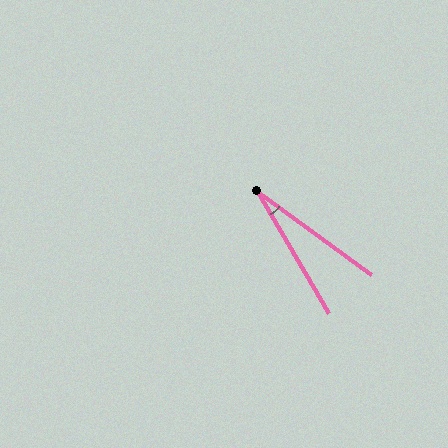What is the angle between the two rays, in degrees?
Approximately 23 degrees.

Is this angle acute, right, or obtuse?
It is acute.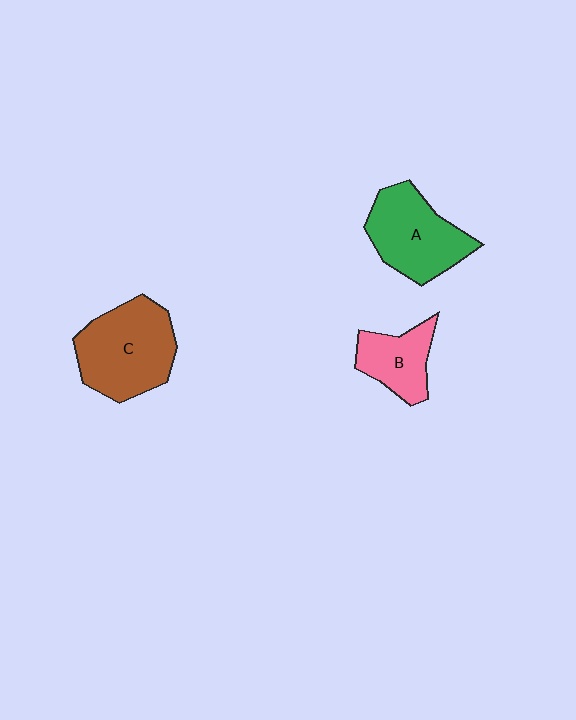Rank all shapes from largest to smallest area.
From largest to smallest: C (brown), A (green), B (pink).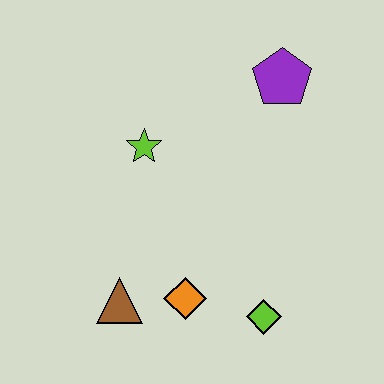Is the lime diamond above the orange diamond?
No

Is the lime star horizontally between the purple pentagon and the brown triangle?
Yes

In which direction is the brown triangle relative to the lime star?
The brown triangle is below the lime star.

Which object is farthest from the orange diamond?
The purple pentagon is farthest from the orange diamond.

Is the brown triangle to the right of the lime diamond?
No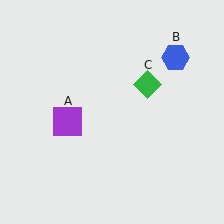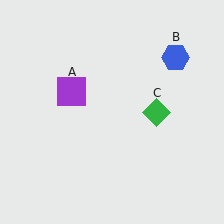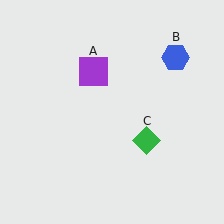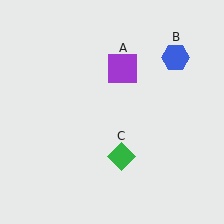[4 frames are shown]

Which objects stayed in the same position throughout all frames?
Blue hexagon (object B) remained stationary.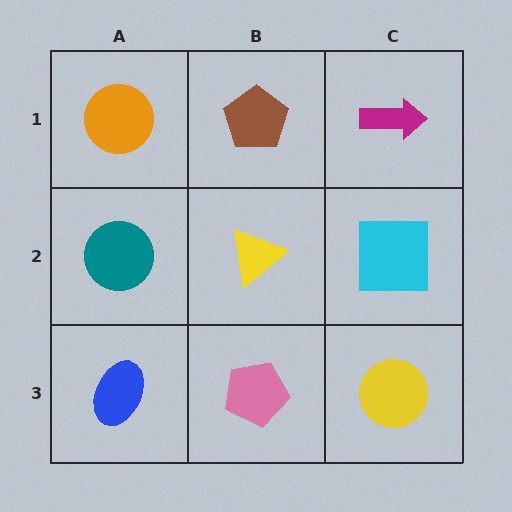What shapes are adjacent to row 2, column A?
An orange circle (row 1, column A), a blue ellipse (row 3, column A), a yellow triangle (row 2, column B).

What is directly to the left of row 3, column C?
A pink pentagon.